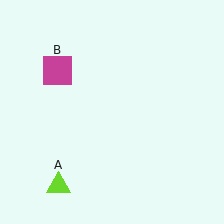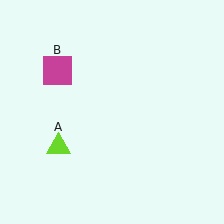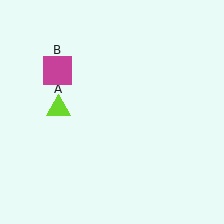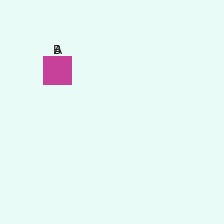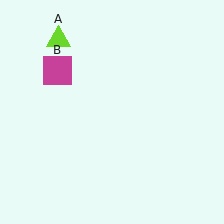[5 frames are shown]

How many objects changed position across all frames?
1 object changed position: lime triangle (object A).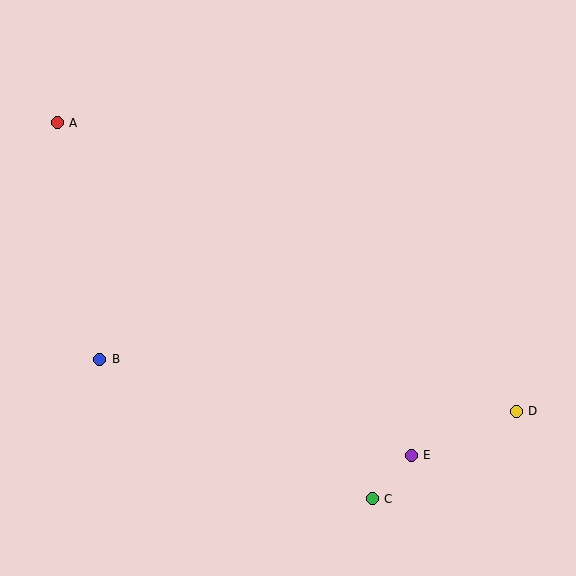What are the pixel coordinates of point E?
Point E is at (411, 455).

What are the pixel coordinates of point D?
Point D is at (516, 411).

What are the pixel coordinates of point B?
Point B is at (100, 359).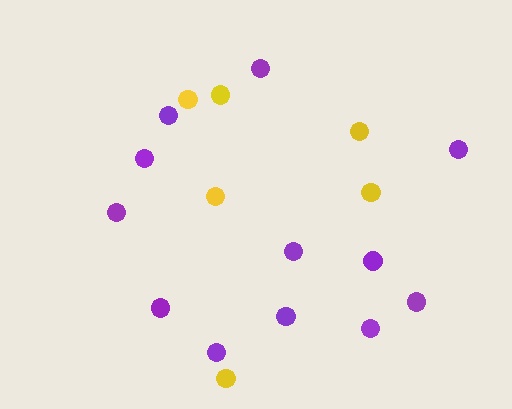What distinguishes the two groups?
There are 2 groups: one group of yellow circles (6) and one group of purple circles (12).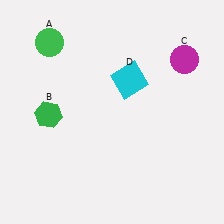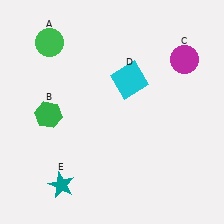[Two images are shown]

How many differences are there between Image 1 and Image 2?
There is 1 difference between the two images.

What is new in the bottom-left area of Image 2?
A teal star (E) was added in the bottom-left area of Image 2.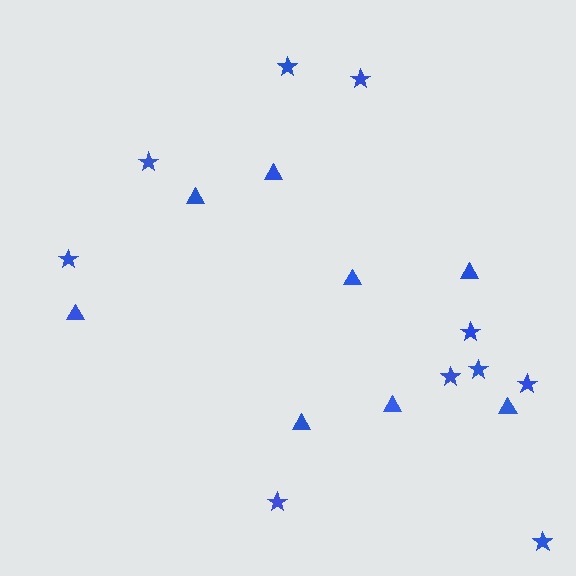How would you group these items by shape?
There are 2 groups: one group of triangles (8) and one group of stars (10).